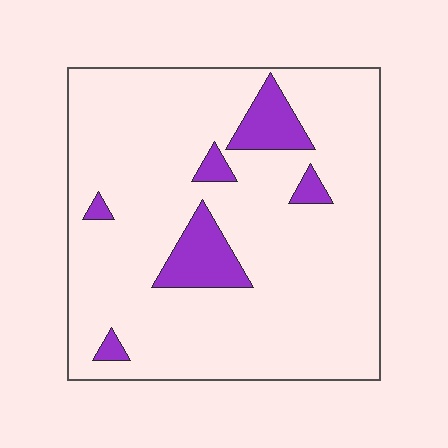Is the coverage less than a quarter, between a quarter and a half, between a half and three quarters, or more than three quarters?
Less than a quarter.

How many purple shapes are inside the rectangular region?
6.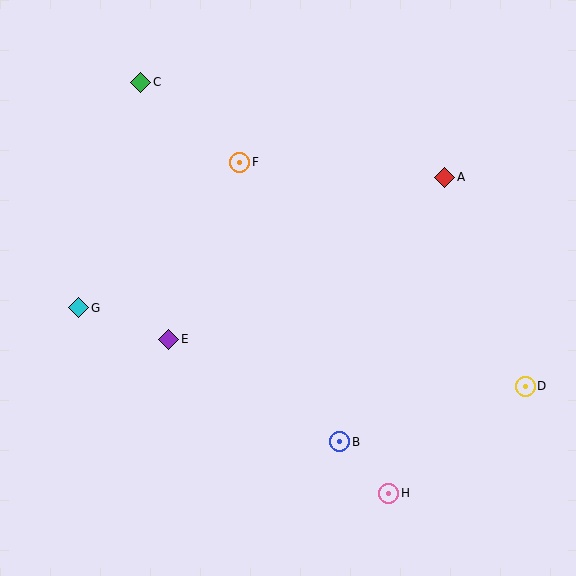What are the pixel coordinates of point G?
Point G is at (79, 308).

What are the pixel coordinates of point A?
Point A is at (445, 177).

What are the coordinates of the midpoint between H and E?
The midpoint between H and E is at (279, 416).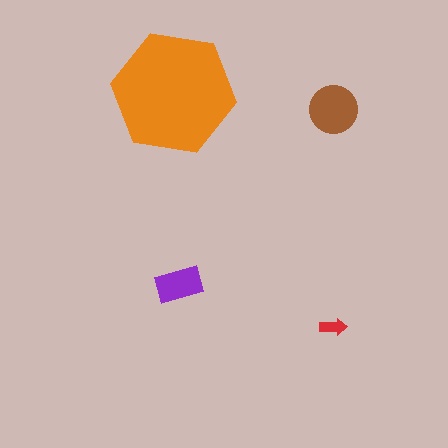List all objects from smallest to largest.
The red arrow, the purple rectangle, the brown circle, the orange hexagon.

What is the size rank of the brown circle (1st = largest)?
2nd.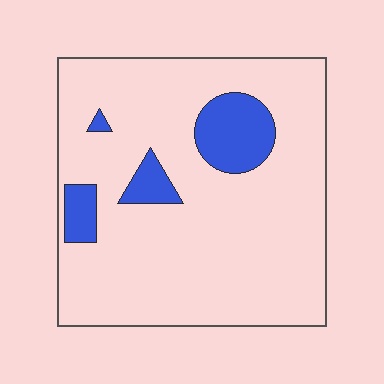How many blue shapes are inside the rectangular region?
4.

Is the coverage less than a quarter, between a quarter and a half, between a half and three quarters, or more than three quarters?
Less than a quarter.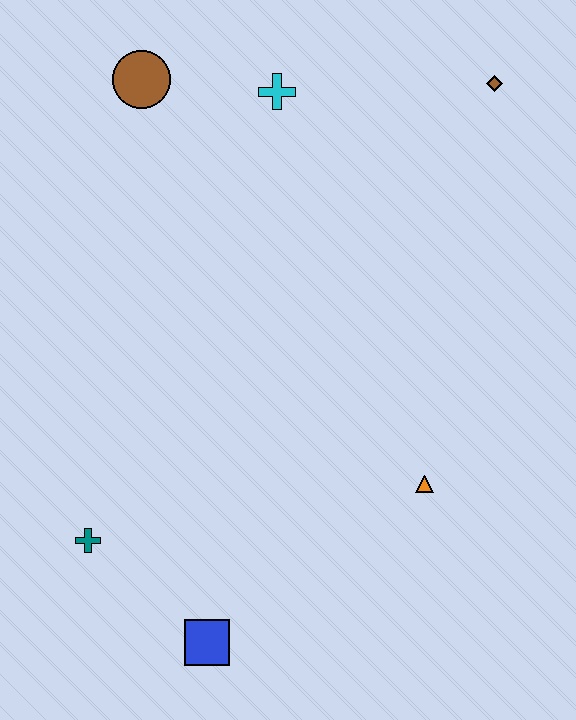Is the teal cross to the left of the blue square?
Yes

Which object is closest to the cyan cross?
The brown circle is closest to the cyan cross.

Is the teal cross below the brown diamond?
Yes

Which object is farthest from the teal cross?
The brown diamond is farthest from the teal cross.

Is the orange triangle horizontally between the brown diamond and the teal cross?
Yes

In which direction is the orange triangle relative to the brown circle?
The orange triangle is below the brown circle.